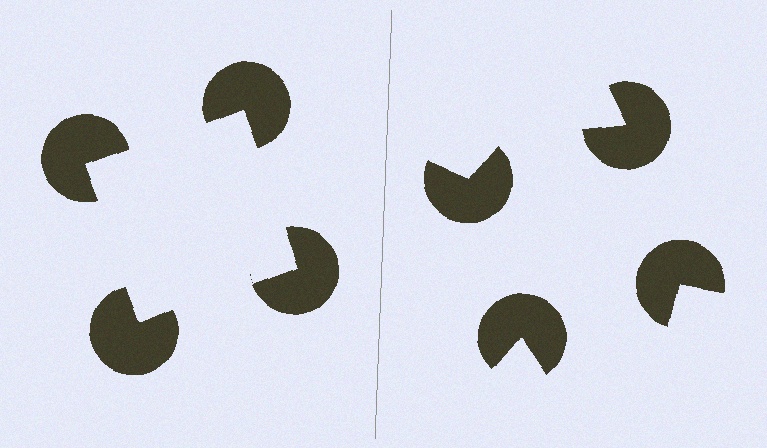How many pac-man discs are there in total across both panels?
8 — 4 on each side.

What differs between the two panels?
The pac-man discs are positioned identically on both sides; only the wedge orientations differ. On the left they align to a square; on the right they are misaligned.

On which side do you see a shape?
An illusory square appears on the left side. On the right side the wedge cuts are rotated, so no coherent shape forms.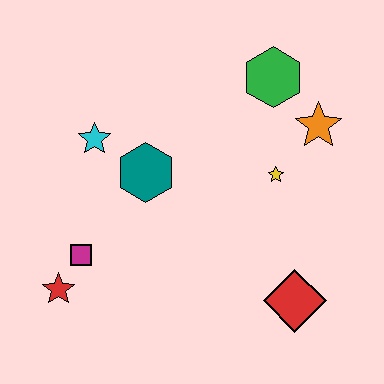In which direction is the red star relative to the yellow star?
The red star is to the left of the yellow star.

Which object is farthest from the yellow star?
The red star is farthest from the yellow star.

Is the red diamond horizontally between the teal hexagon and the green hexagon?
No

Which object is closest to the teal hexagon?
The cyan star is closest to the teal hexagon.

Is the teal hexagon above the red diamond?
Yes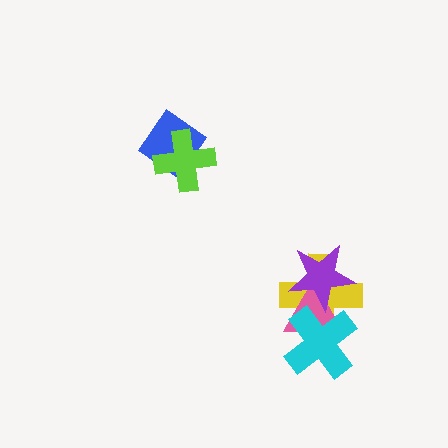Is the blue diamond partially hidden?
Yes, it is partially covered by another shape.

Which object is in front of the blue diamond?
The lime cross is in front of the blue diamond.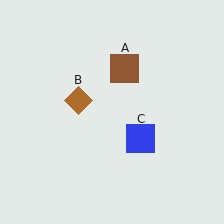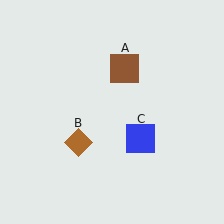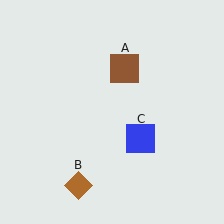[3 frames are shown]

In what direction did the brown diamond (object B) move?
The brown diamond (object B) moved down.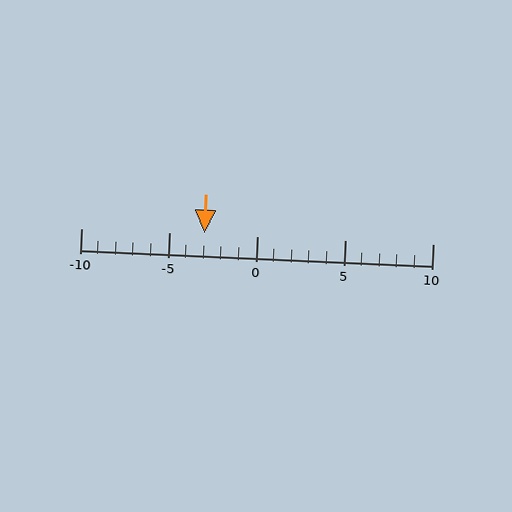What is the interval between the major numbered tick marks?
The major tick marks are spaced 5 units apart.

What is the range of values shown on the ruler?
The ruler shows values from -10 to 10.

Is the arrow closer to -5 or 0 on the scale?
The arrow is closer to -5.